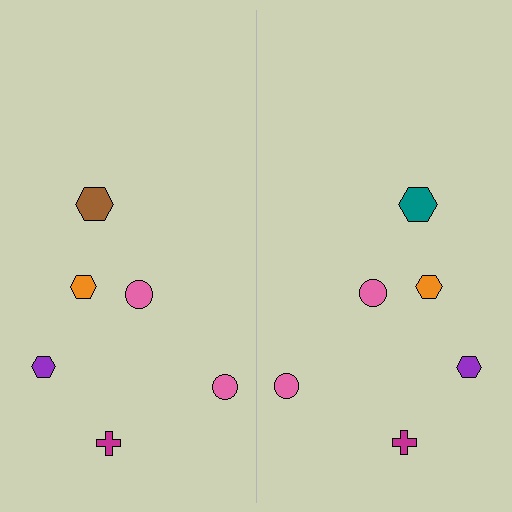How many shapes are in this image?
There are 12 shapes in this image.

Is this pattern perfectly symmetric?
No, the pattern is not perfectly symmetric. The teal hexagon on the right side breaks the symmetry — its mirror counterpart is brown.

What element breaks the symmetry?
The teal hexagon on the right side breaks the symmetry — its mirror counterpart is brown.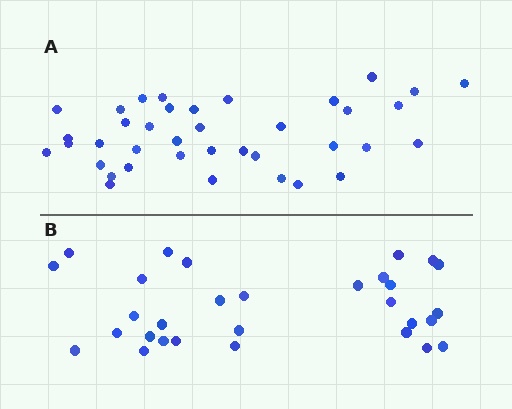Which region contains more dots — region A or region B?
Region A (the top region) has more dots.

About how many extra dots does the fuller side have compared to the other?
Region A has roughly 8 or so more dots than region B.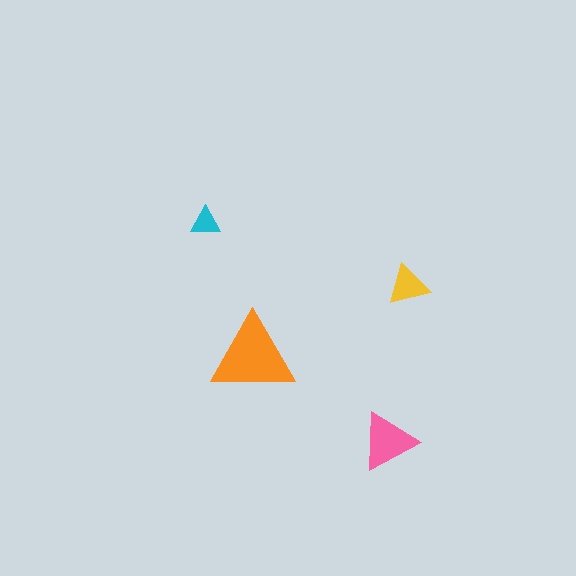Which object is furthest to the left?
The cyan triangle is leftmost.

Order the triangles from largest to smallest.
the orange one, the pink one, the yellow one, the cyan one.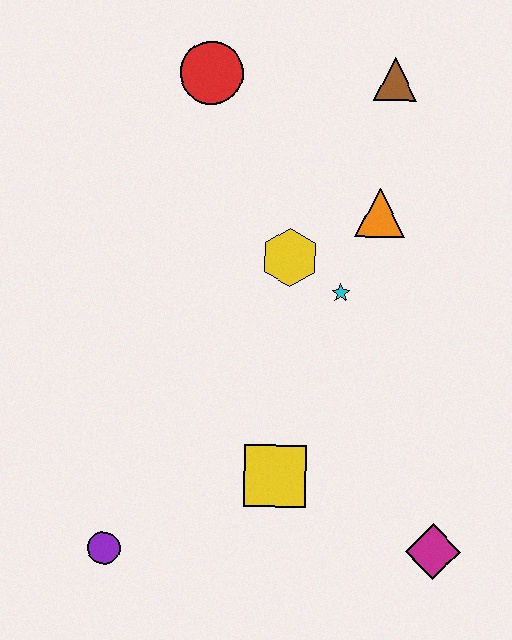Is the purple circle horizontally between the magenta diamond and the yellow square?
No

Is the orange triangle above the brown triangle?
No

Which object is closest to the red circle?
The brown triangle is closest to the red circle.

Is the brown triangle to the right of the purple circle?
Yes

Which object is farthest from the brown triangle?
The purple circle is farthest from the brown triangle.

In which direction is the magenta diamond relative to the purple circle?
The magenta diamond is to the right of the purple circle.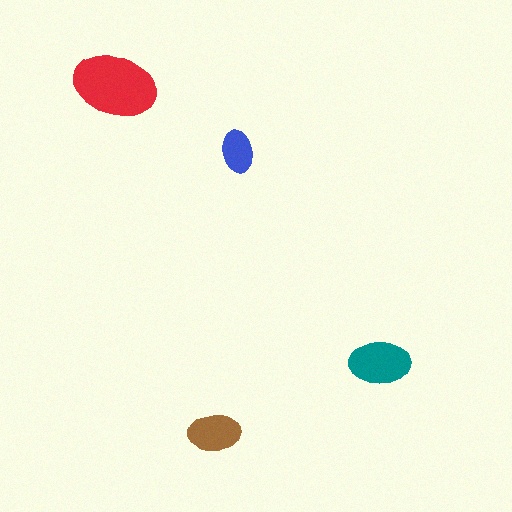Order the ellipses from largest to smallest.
the red one, the teal one, the brown one, the blue one.